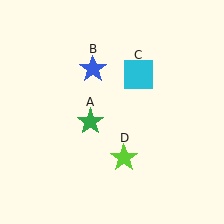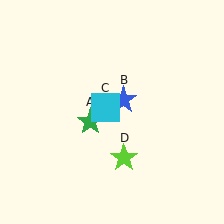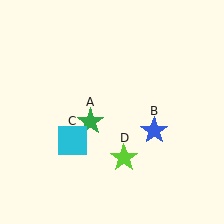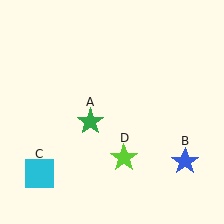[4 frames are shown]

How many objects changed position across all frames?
2 objects changed position: blue star (object B), cyan square (object C).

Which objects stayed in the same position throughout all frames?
Green star (object A) and lime star (object D) remained stationary.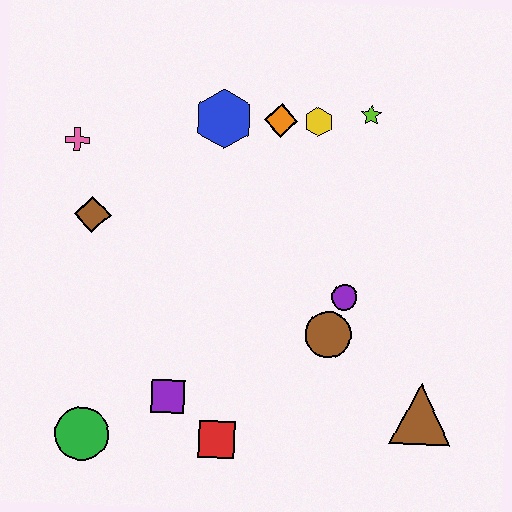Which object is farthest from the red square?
The lime star is farthest from the red square.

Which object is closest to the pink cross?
The brown diamond is closest to the pink cross.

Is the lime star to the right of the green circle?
Yes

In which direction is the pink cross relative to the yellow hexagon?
The pink cross is to the left of the yellow hexagon.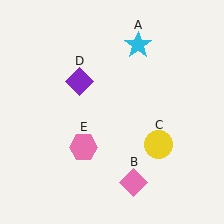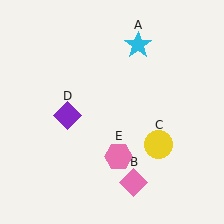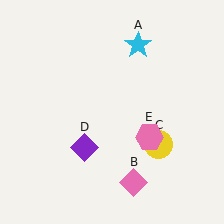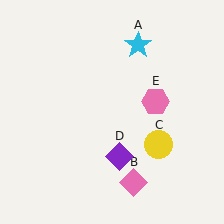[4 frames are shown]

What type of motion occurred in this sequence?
The purple diamond (object D), pink hexagon (object E) rotated counterclockwise around the center of the scene.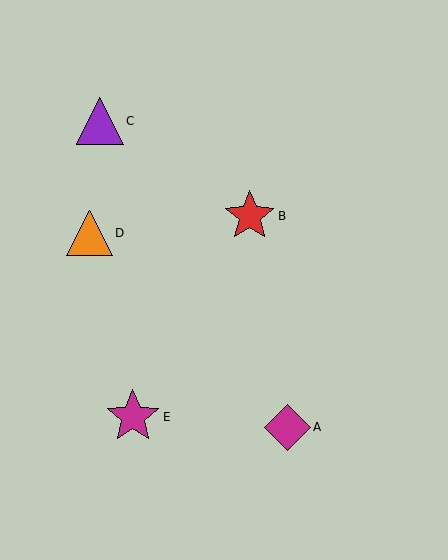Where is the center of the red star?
The center of the red star is at (250, 216).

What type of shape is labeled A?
Shape A is a magenta diamond.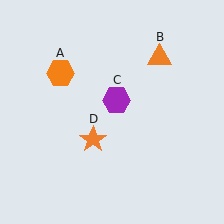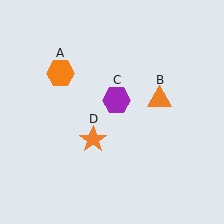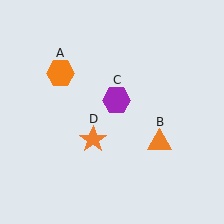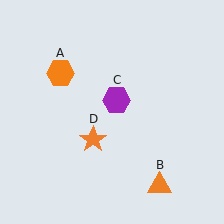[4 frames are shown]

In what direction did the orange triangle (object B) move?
The orange triangle (object B) moved down.